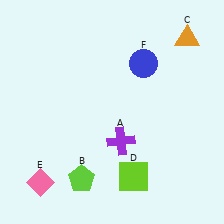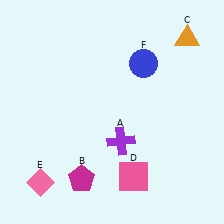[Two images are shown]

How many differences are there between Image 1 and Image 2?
There are 2 differences between the two images.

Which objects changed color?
B changed from lime to magenta. D changed from lime to pink.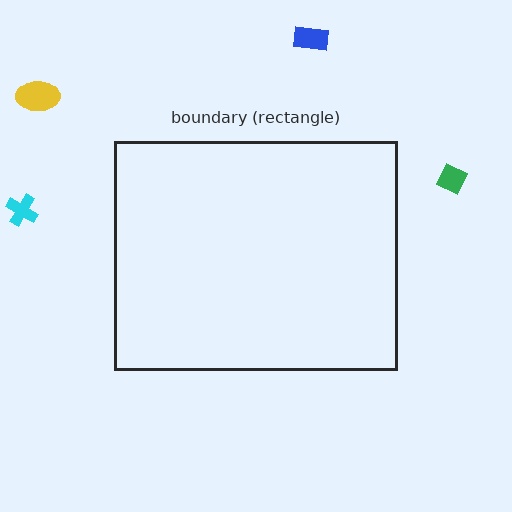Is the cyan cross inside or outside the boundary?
Outside.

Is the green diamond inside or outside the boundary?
Outside.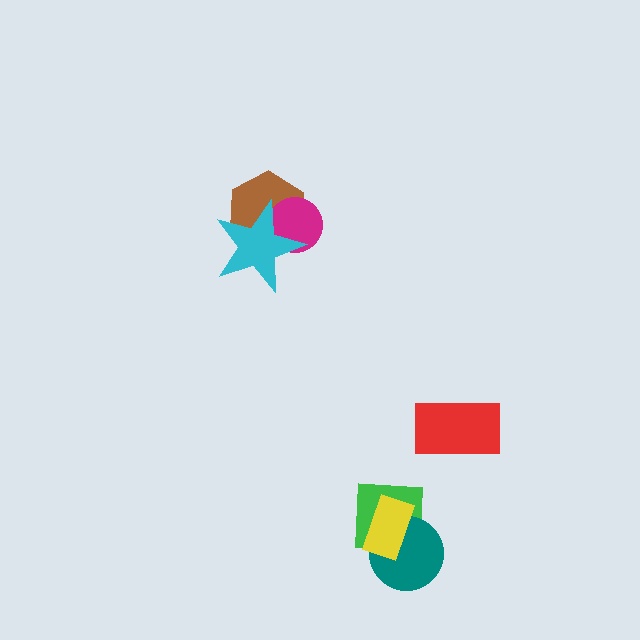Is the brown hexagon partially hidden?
Yes, it is partially covered by another shape.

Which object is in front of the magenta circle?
The cyan star is in front of the magenta circle.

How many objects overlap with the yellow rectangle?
2 objects overlap with the yellow rectangle.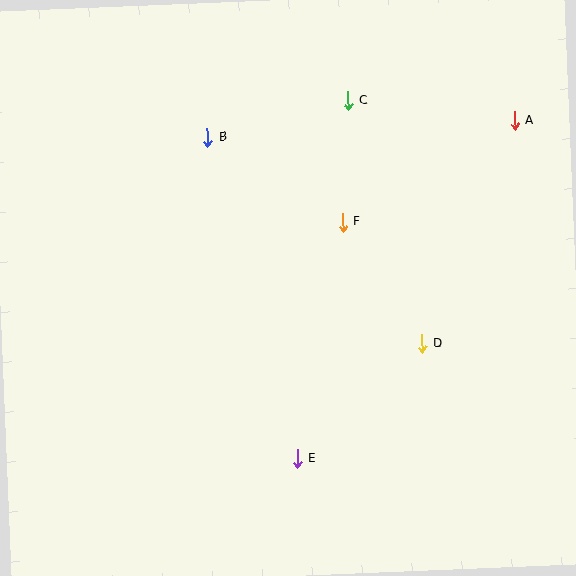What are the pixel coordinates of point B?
Point B is at (207, 137).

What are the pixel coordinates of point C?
Point C is at (348, 101).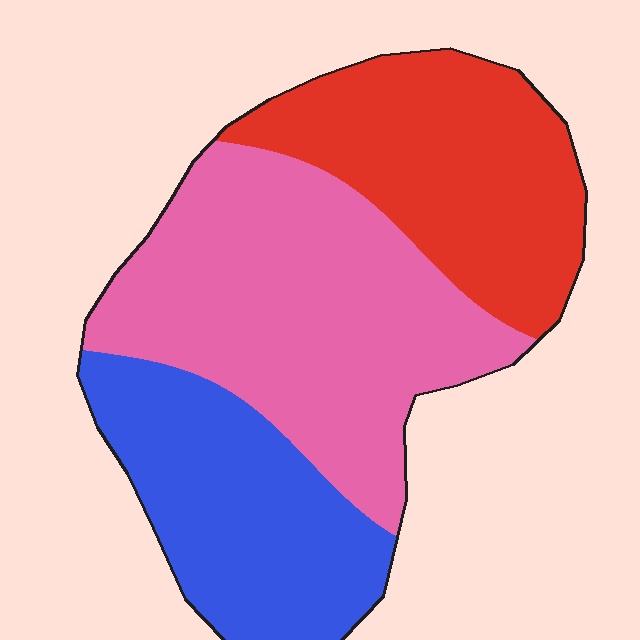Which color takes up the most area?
Pink, at roughly 45%.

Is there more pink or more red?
Pink.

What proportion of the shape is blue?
Blue takes up between a quarter and a half of the shape.